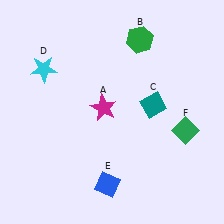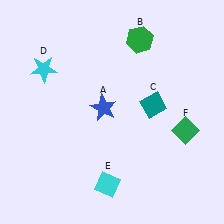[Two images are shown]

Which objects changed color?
A changed from magenta to blue. E changed from blue to cyan.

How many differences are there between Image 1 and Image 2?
There are 2 differences between the two images.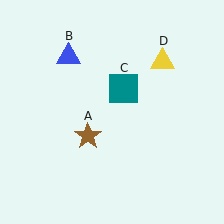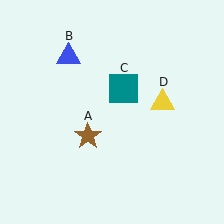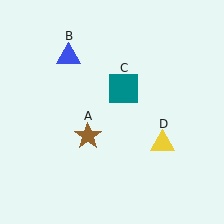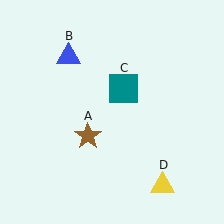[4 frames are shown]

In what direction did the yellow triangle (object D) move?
The yellow triangle (object D) moved down.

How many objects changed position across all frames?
1 object changed position: yellow triangle (object D).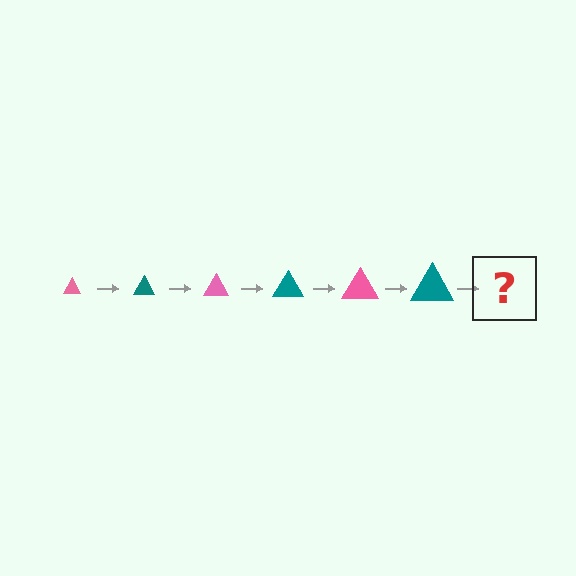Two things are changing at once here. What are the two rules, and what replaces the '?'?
The two rules are that the triangle grows larger each step and the color cycles through pink and teal. The '?' should be a pink triangle, larger than the previous one.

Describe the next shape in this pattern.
It should be a pink triangle, larger than the previous one.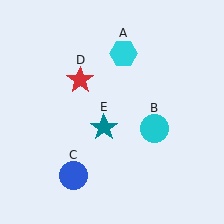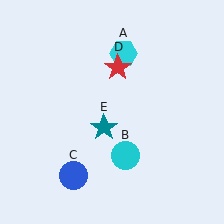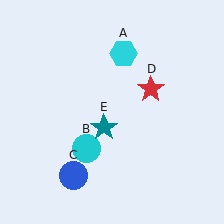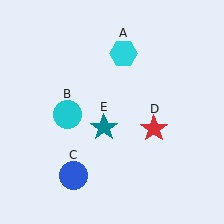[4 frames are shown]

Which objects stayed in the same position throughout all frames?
Cyan hexagon (object A) and blue circle (object C) and teal star (object E) remained stationary.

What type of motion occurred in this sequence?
The cyan circle (object B), red star (object D) rotated clockwise around the center of the scene.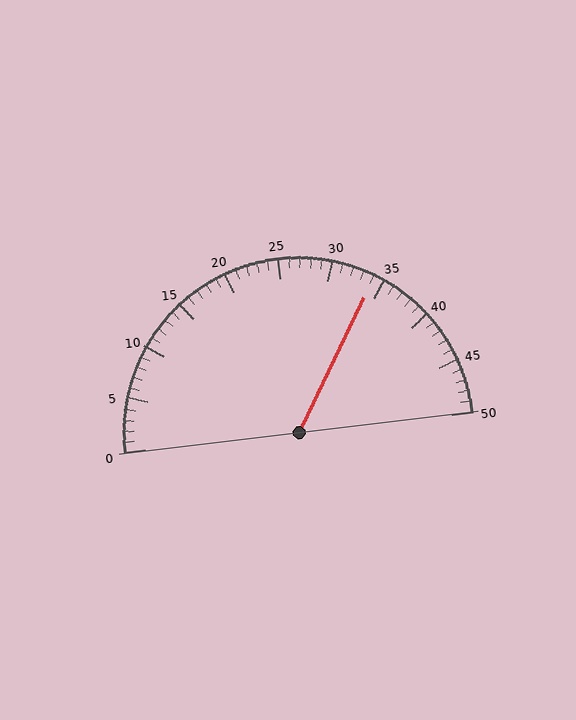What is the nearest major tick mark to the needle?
The nearest major tick mark is 35.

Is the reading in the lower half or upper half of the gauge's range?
The reading is in the upper half of the range (0 to 50).